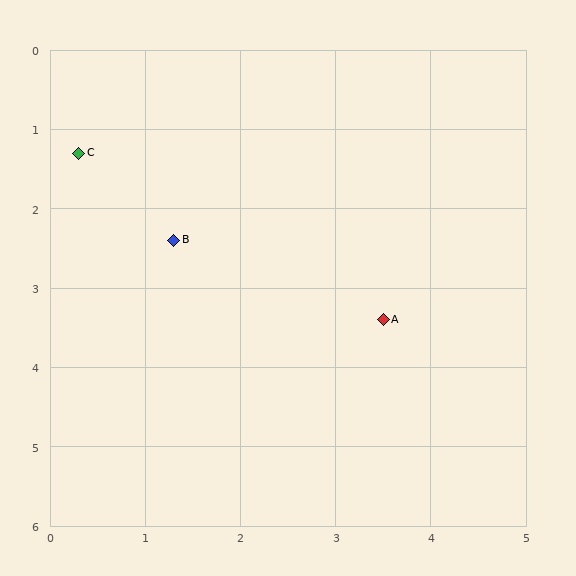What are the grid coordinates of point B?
Point B is at approximately (1.3, 2.4).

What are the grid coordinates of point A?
Point A is at approximately (3.5, 3.4).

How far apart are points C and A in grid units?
Points C and A are about 3.8 grid units apart.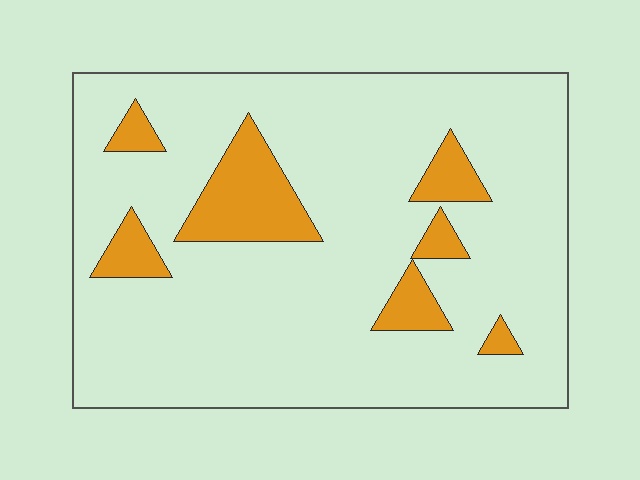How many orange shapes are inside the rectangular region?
7.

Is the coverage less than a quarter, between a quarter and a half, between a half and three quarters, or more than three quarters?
Less than a quarter.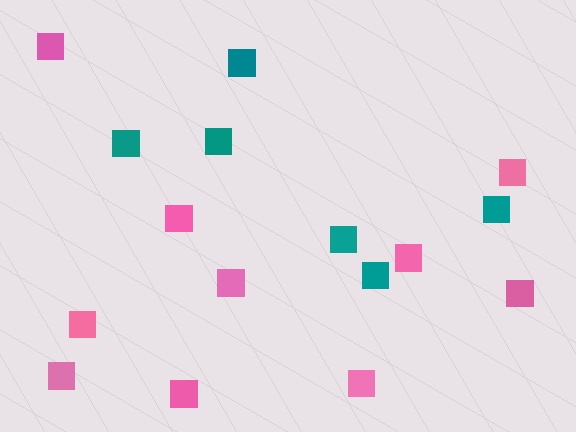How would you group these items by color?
There are 2 groups: one group of pink squares (10) and one group of teal squares (6).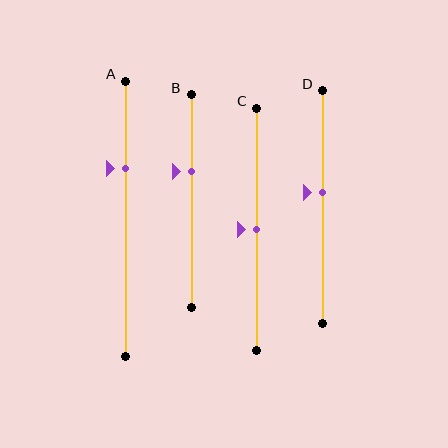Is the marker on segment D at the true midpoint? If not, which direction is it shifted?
No, the marker on segment D is shifted upward by about 6% of the segment length.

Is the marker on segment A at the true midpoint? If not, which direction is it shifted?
No, the marker on segment A is shifted upward by about 18% of the segment length.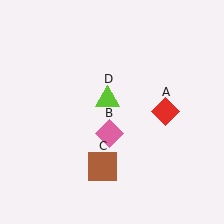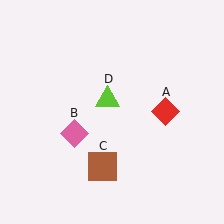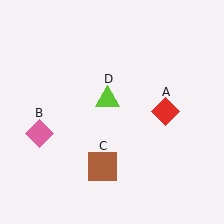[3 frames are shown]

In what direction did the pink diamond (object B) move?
The pink diamond (object B) moved left.